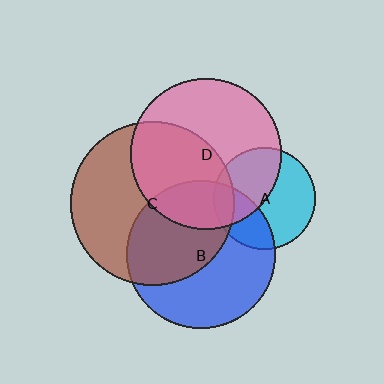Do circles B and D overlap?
Yes.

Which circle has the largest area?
Circle C (brown).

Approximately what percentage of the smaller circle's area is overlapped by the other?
Approximately 20%.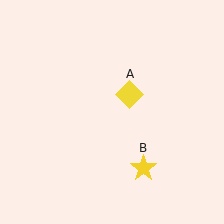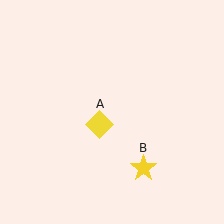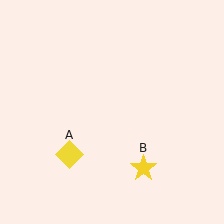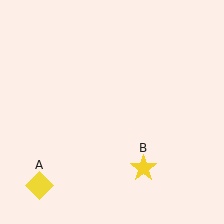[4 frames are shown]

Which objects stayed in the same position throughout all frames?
Yellow star (object B) remained stationary.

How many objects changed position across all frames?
1 object changed position: yellow diamond (object A).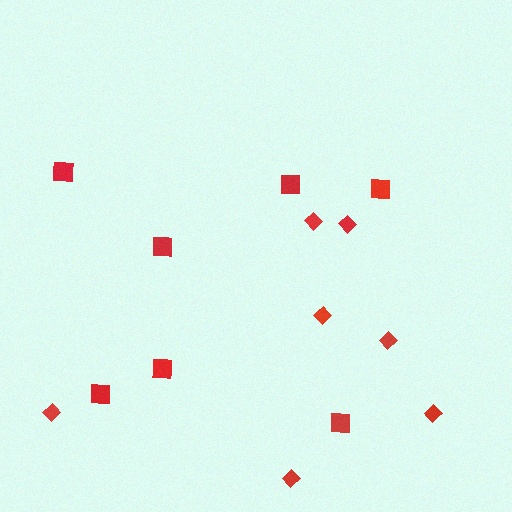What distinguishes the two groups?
There are 2 groups: one group of squares (7) and one group of diamonds (7).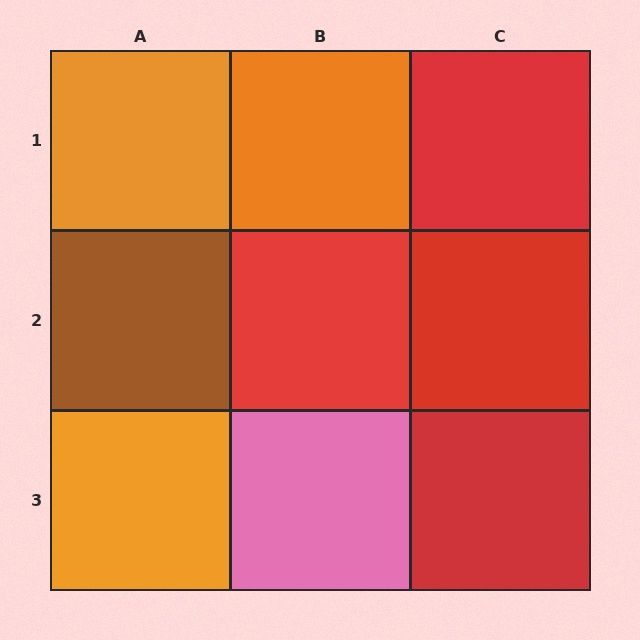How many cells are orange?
3 cells are orange.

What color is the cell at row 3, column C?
Red.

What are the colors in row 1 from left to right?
Orange, orange, red.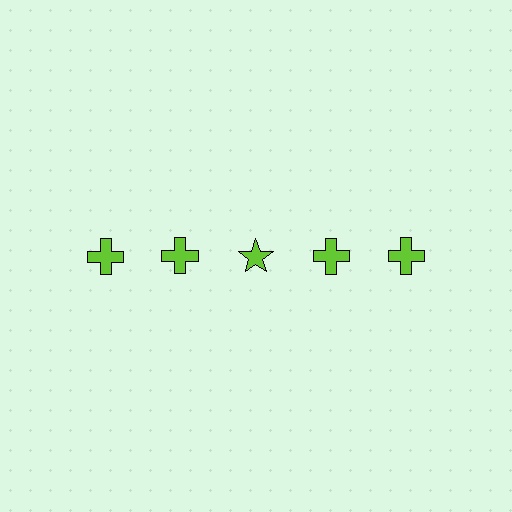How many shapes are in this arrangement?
There are 5 shapes arranged in a grid pattern.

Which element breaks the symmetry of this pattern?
The lime star in the top row, center column breaks the symmetry. All other shapes are lime crosses.